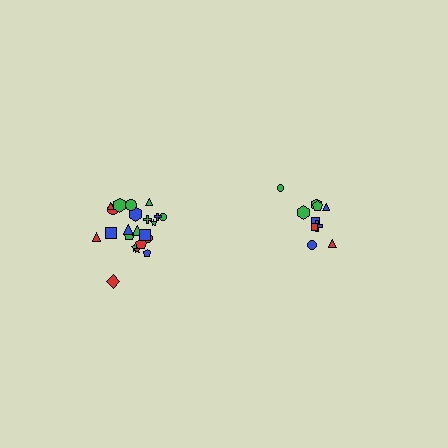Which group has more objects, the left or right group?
The left group.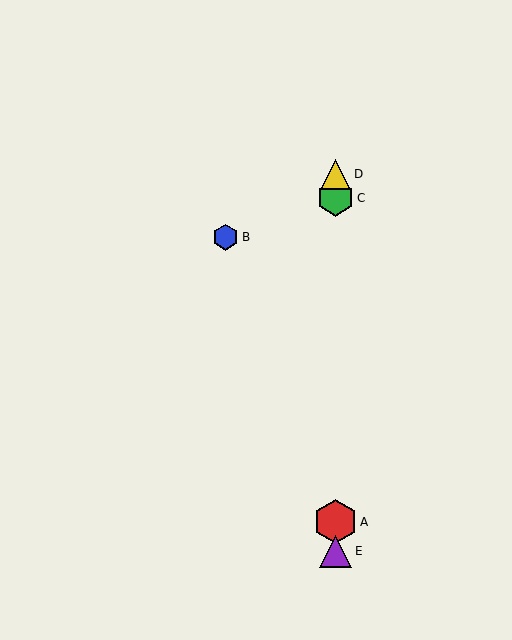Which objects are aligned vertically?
Objects A, C, D, E are aligned vertically.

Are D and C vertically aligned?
Yes, both are at x≈336.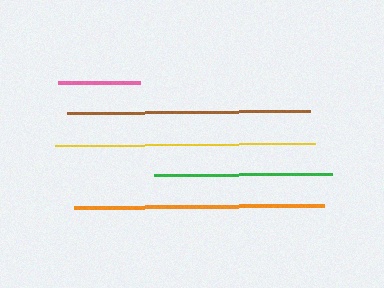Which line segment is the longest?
The yellow line is the longest at approximately 260 pixels.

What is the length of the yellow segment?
The yellow segment is approximately 260 pixels long.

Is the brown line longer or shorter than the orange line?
The orange line is longer than the brown line.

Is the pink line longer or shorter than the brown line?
The brown line is longer than the pink line.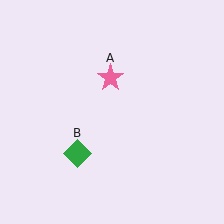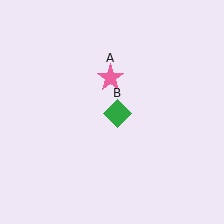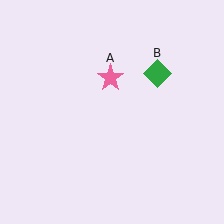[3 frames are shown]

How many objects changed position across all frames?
1 object changed position: green diamond (object B).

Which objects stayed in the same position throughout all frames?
Pink star (object A) remained stationary.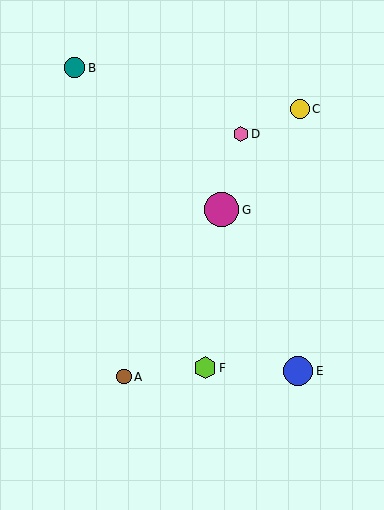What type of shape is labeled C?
Shape C is a yellow circle.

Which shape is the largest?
The magenta circle (labeled G) is the largest.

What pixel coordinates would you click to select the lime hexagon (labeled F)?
Click at (205, 368) to select the lime hexagon F.